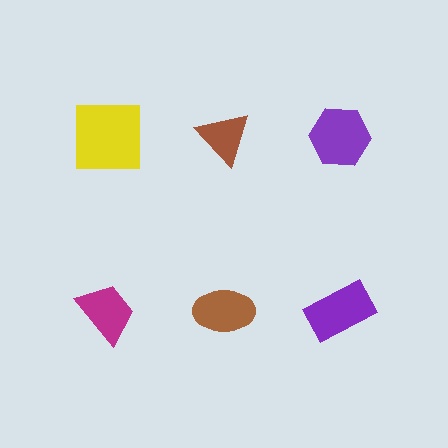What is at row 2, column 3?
A purple rectangle.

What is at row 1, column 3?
A purple hexagon.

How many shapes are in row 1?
3 shapes.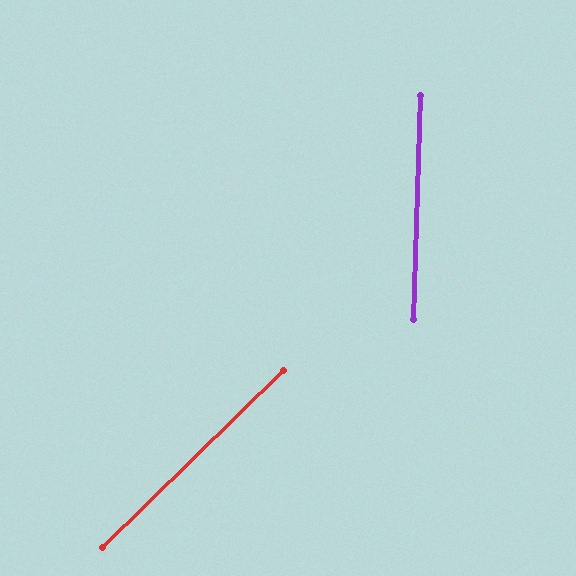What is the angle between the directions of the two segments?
Approximately 44 degrees.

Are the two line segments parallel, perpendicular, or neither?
Neither parallel nor perpendicular — they differ by about 44°.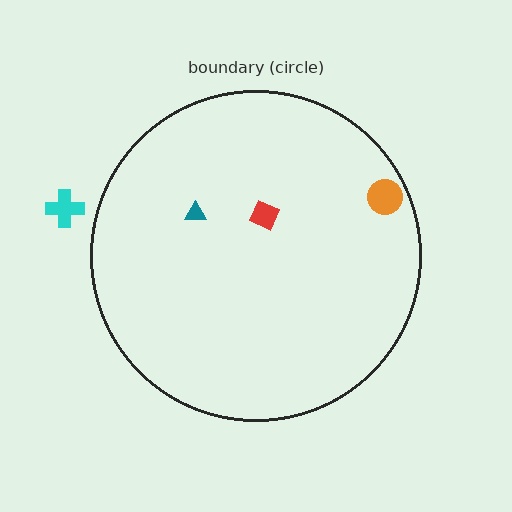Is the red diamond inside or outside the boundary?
Inside.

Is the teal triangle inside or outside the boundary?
Inside.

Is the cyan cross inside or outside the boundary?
Outside.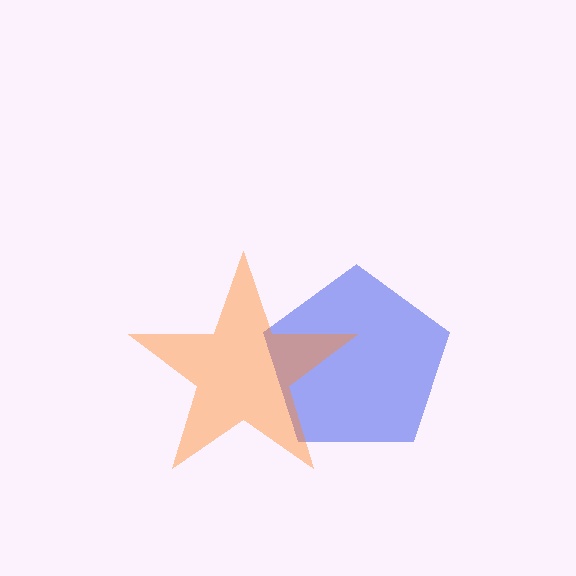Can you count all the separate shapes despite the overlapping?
Yes, there are 2 separate shapes.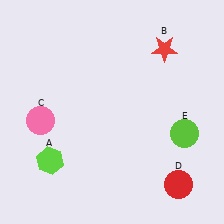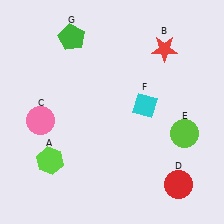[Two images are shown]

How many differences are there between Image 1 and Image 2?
There are 2 differences between the two images.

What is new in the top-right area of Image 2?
A cyan diamond (F) was added in the top-right area of Image 2.